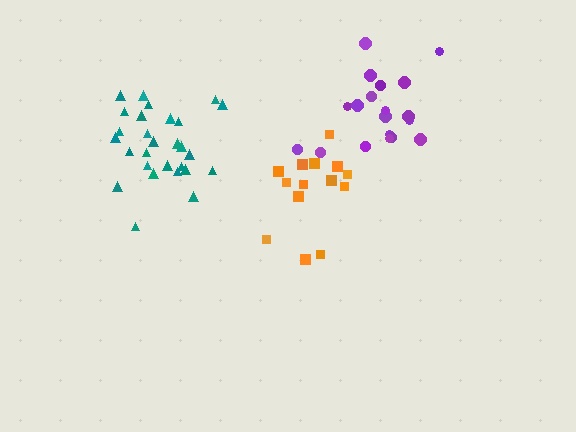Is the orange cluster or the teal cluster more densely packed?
Teal.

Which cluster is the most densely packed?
Teal.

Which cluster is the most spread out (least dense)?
Purple.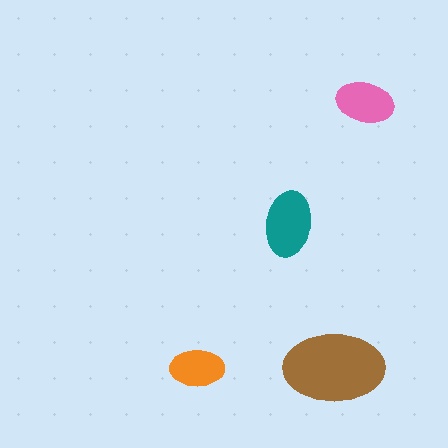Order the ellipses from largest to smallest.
the brown one, the teal one, the pink one, the orange one.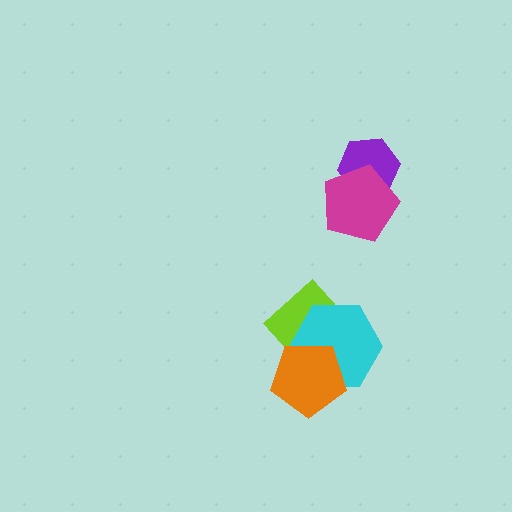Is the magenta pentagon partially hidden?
No, no other shape covers it.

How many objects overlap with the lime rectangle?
2 objects overlap with the lime rectangle.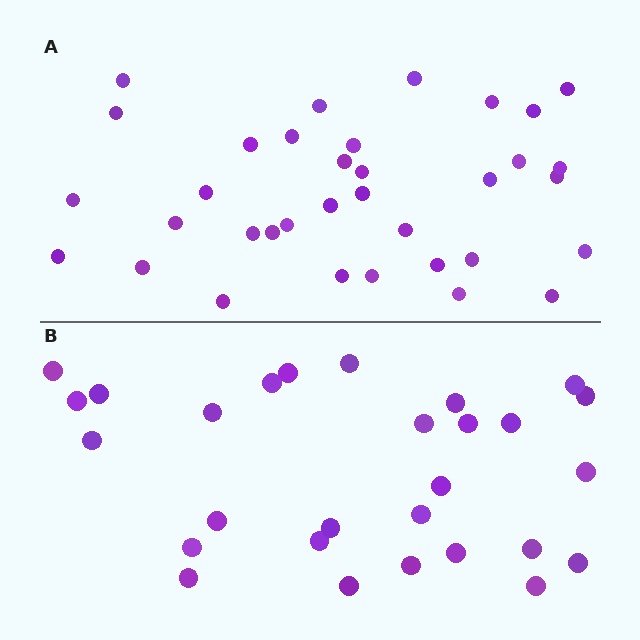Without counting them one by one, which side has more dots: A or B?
Region A (the top region) has more dots.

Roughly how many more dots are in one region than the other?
Region A has roughly 8 or so more dots than region B.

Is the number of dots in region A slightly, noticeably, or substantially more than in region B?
Region A has noticeably more, but not dramatically so. The ratio is roughly 1.2 to 1.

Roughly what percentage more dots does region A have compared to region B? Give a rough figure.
About 25% more.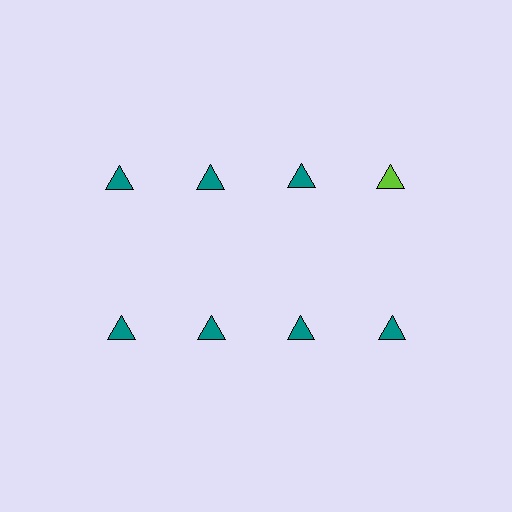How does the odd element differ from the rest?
It has a different color: lime instead of teal.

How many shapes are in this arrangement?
There are 8 shapes arranged in a grid pattern.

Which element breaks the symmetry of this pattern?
The lime triangle in the top row, second from right column breaks the symmetry. All other shapes are teal triangles.